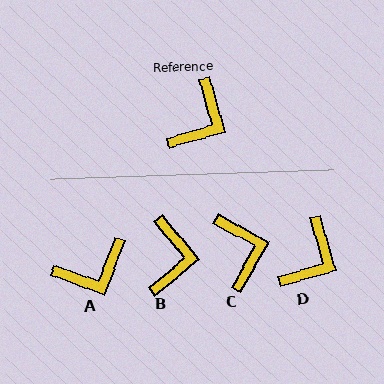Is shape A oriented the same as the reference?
No, it is off by about 36 degrees.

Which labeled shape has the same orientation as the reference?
D.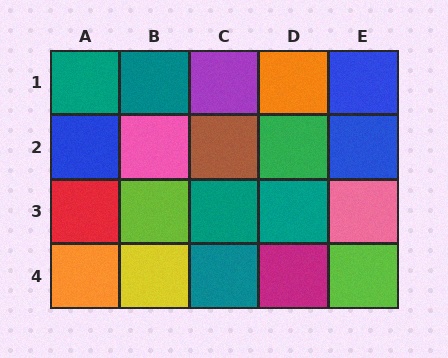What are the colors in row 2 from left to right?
Blue, pink, brown, green, blue.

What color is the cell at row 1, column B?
Teal.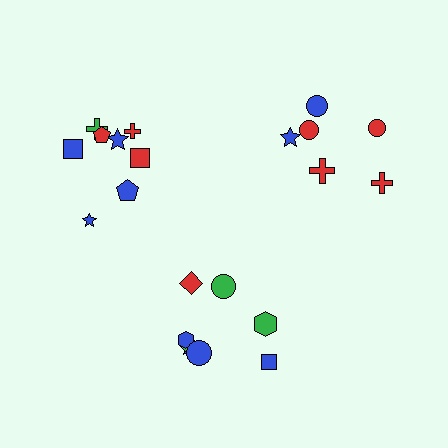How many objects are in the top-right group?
There are 6 objects.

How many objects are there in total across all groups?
There are 22 objects.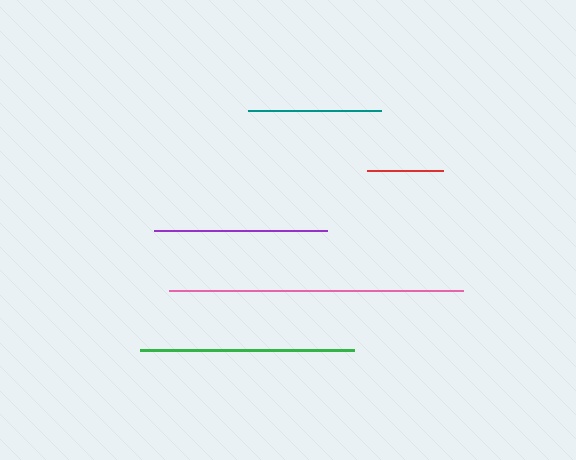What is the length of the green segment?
The green segment is approximately 215 pixels long.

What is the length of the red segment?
The red segment is approximately 76 pixels long.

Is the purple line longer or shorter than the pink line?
The pink line is longer than the purple line.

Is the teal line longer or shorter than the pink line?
The pink line is longer than the teal line.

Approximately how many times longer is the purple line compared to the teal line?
The purple line is approximately 1.3 times the length of the teal line.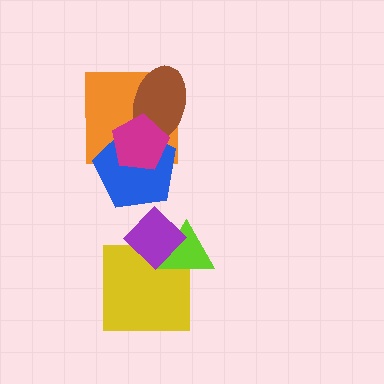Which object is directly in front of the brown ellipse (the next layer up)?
The blue pentagon is directly in front of the brown ellipse.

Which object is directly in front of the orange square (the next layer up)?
The brown ellipse is directly in front of the orange square.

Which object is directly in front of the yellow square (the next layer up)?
The lime triangle is directly in front of the yellow square.